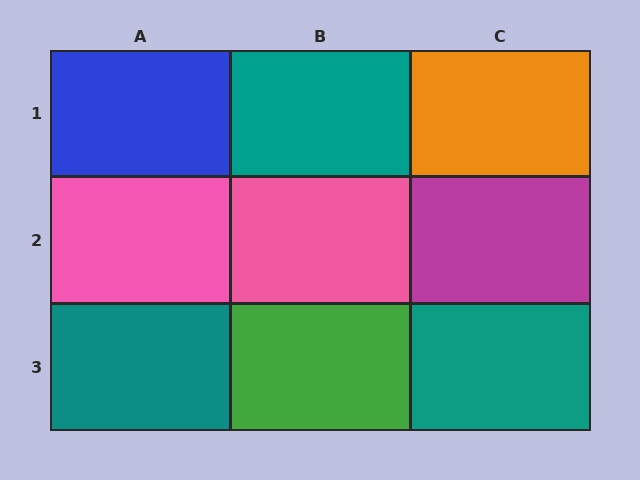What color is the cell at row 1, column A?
Blue.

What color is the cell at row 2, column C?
Magenta.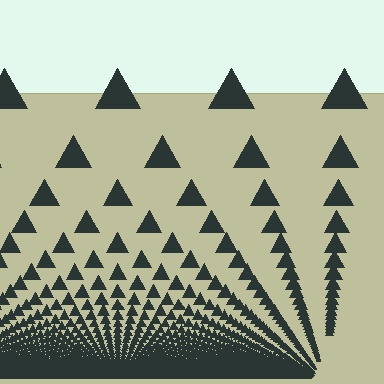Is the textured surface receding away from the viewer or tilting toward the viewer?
The surface appears to tilt toward the viewer. Texture elements get larger and sparser toward the top.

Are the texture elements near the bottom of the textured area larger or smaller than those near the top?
Smaller. The gradient is inverted — elements near the bottom are smaller and denser.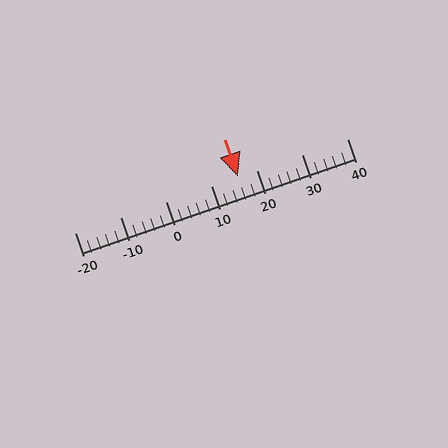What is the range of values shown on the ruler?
The ruler shows values from -20 to 40.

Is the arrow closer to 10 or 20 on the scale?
The arrow is closer to 20.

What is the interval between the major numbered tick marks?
The major tick marks are spaced 10 units apart.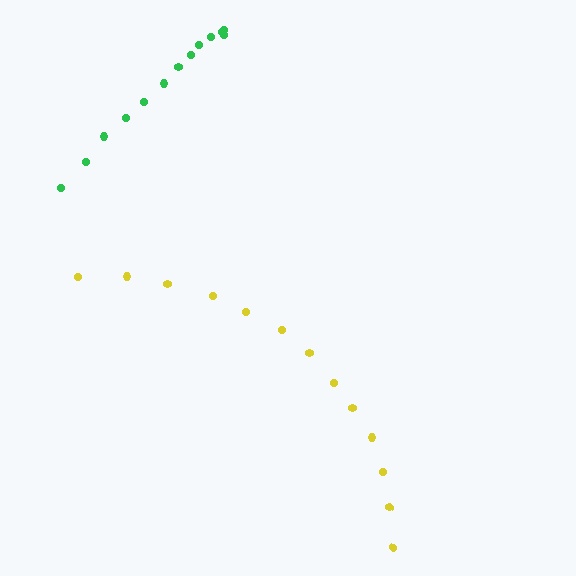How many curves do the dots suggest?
There are 2 distinct paths.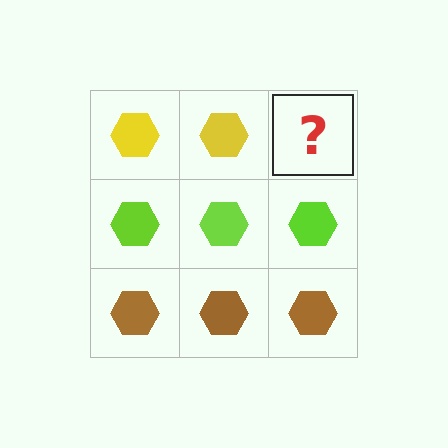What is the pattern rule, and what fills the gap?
The rule is that each row has a consistent color. The gap should be filled with a yellow hexagon.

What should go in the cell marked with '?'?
The missing cell should contain a yellow hexagon.